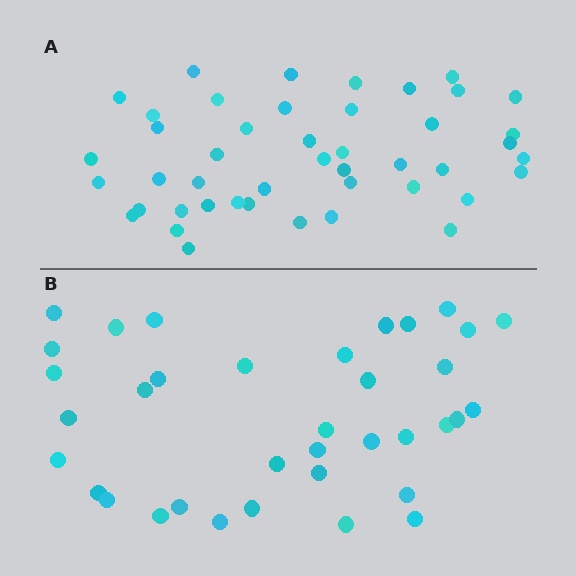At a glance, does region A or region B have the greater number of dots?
Region A (the top region) has more dots.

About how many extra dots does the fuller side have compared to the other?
Region A has roughly 8 or so more dots than region B.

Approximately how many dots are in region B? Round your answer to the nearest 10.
About 40 dots. (The exact count is 36, which rounds to 40.)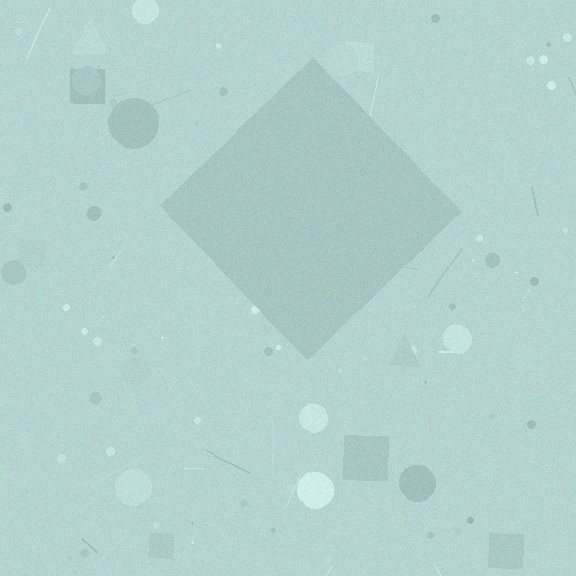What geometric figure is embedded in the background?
A diamond is embedded in the background.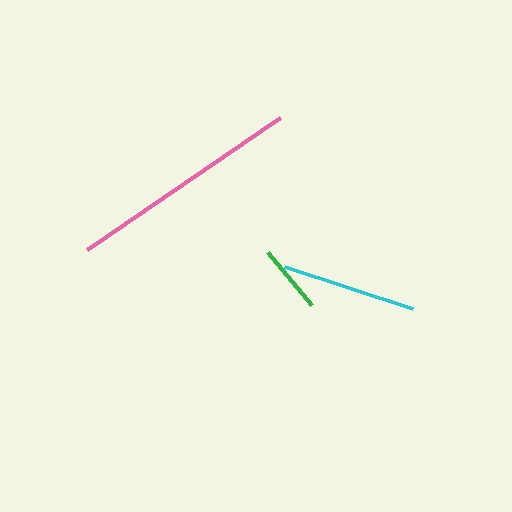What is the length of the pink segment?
The pink segment is approximately 234 pixels long.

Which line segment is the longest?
The pink line is the longest at approximately 234 pixels.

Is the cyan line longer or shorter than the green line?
The cyan line is longer than the green line.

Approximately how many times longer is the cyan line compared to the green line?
The cyan line is approximately 2.0 times the length of the green line.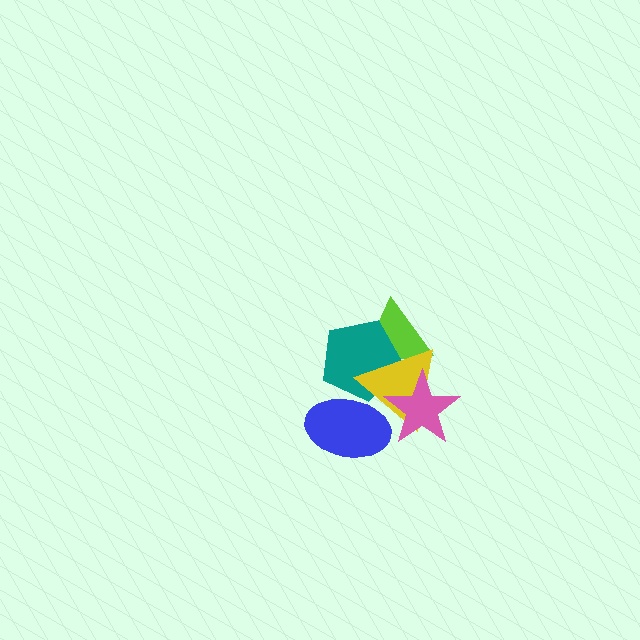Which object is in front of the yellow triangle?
The pink star is in front of the yellow triangle.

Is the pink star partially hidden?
No, no other shape covers it.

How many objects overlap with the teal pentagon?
3 objects overlap with the teal pentagon.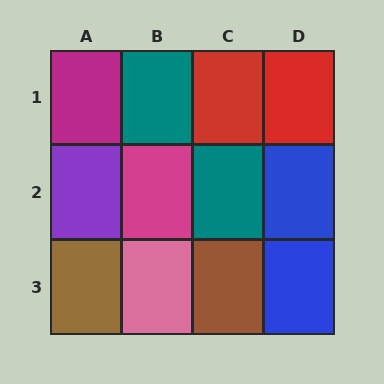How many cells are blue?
2 cells are blue.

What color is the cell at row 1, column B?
Teal.